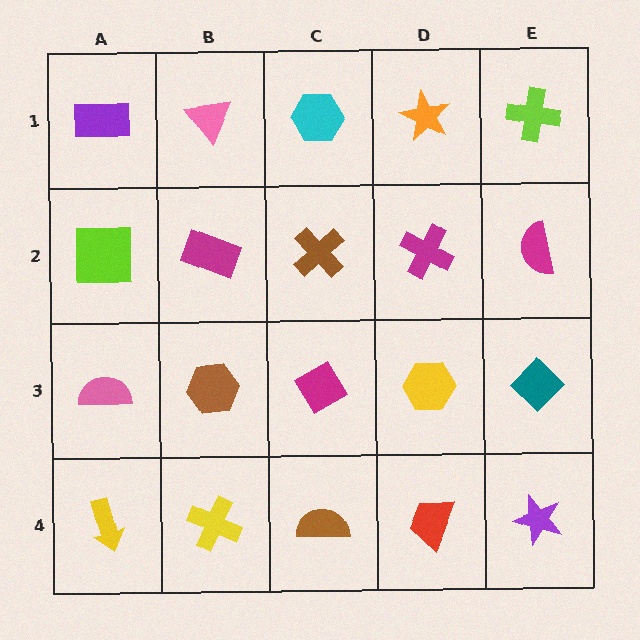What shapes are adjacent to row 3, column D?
A magenta cross (row 2, column D), a red trapezoid (row 4, column D), a magenta diamond (row 3, column C), a teal diamond (row 3, column E).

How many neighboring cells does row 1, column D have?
3.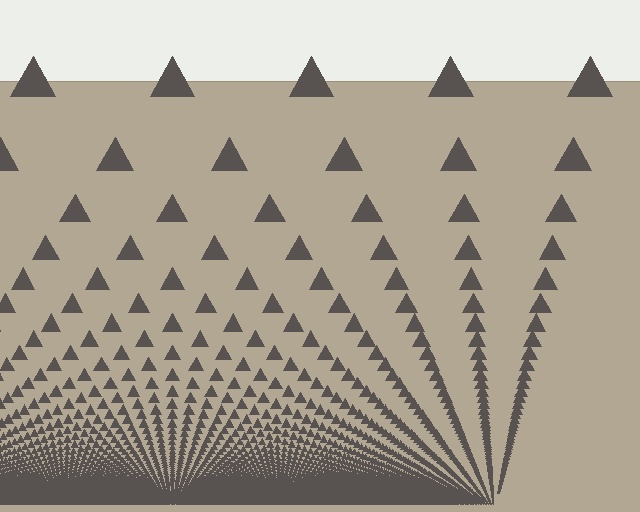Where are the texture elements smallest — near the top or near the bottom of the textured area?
Near the bottom.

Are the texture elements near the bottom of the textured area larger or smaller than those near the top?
Smaller. The gradient is inverted — elements near the bottom are smaller and denser.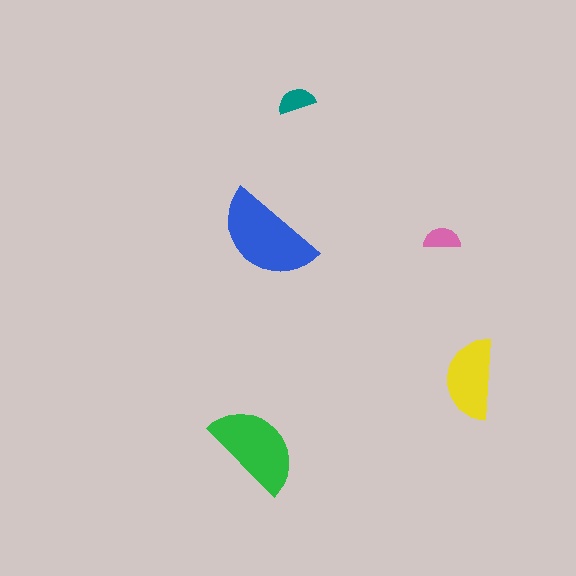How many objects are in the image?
There are 5 objects in the image.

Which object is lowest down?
The green semicircle is bottommost.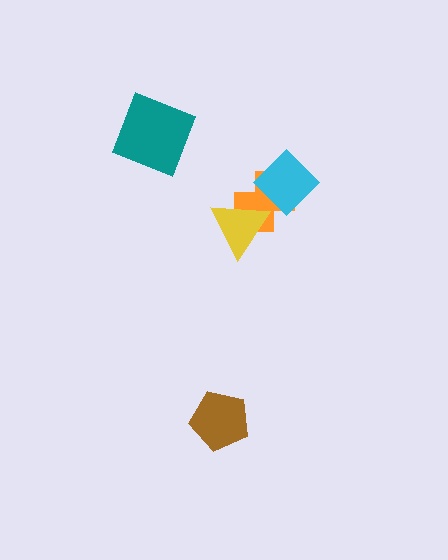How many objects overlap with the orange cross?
2 objects overlap with the orange cross.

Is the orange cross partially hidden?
Yes, it is partially covered by another shape.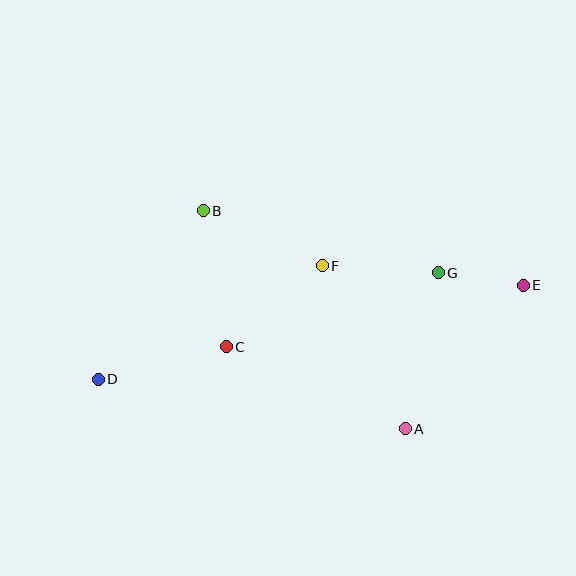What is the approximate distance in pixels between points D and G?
The distance between D and G is approximately 356 pixels.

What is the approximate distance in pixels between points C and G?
The distance between C and G is approximately 224 pixels.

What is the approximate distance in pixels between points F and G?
The distance between F and G is approximately 116 pixels.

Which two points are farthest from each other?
Points D and E are farthest from each other.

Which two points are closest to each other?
Points E and G are closest to each other.